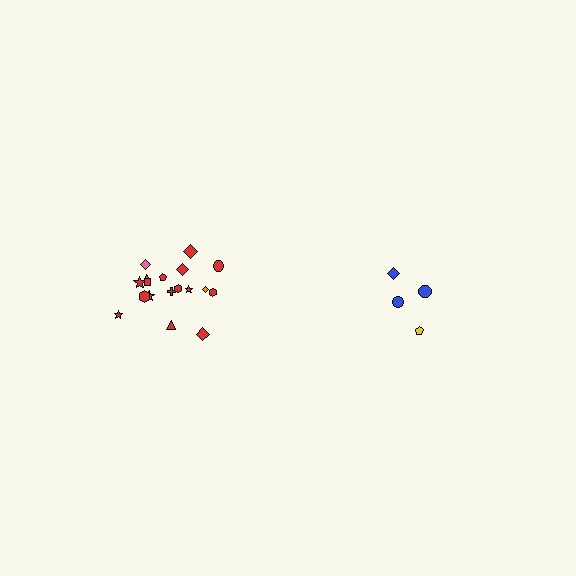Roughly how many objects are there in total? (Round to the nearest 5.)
Roughly 20 objects in total.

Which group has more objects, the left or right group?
The left group.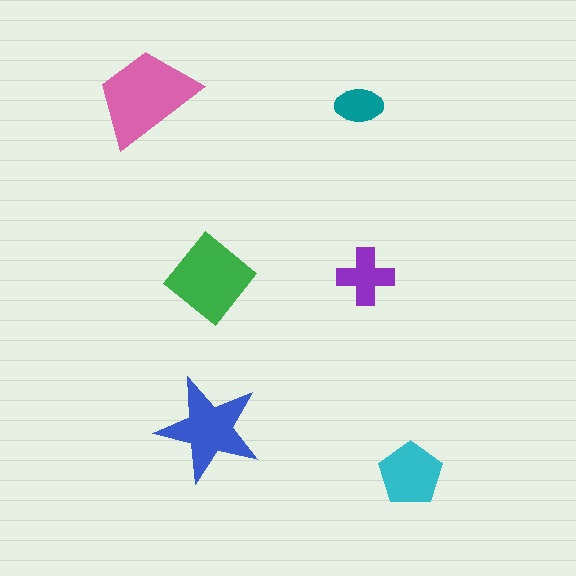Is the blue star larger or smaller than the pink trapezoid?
Smaller.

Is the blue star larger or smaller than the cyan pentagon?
Larger.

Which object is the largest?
The pink trapezoid.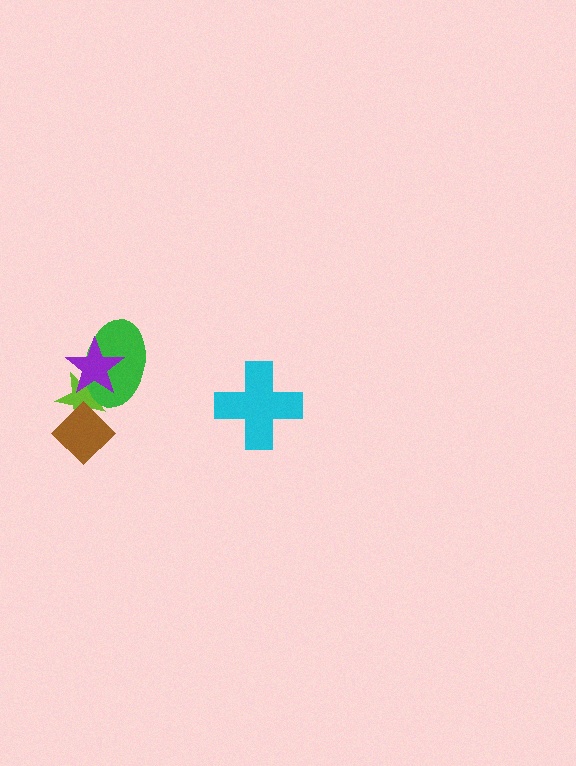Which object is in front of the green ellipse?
The purple star is in front of the green ellipse.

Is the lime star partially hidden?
Yes, it is partially covered by another shape.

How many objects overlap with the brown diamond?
1 object overlaps with the brown diamond.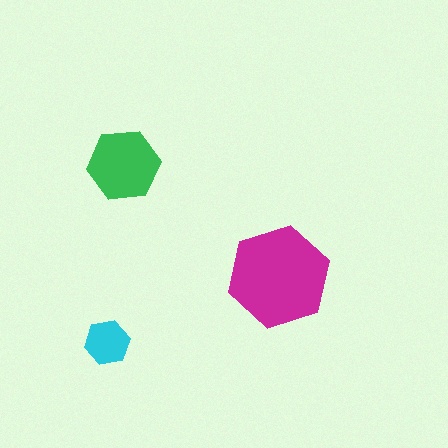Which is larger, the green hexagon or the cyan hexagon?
The green one.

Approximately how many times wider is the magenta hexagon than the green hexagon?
About 1.5 times wider.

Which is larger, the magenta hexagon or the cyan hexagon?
The magenta one.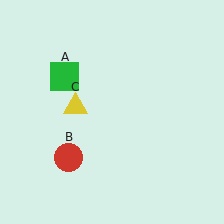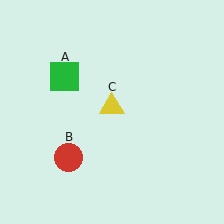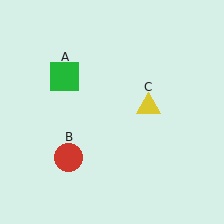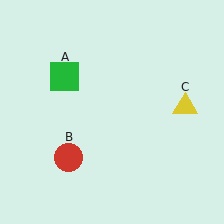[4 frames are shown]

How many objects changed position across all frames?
1 object changed position: yellow triangle (object C).